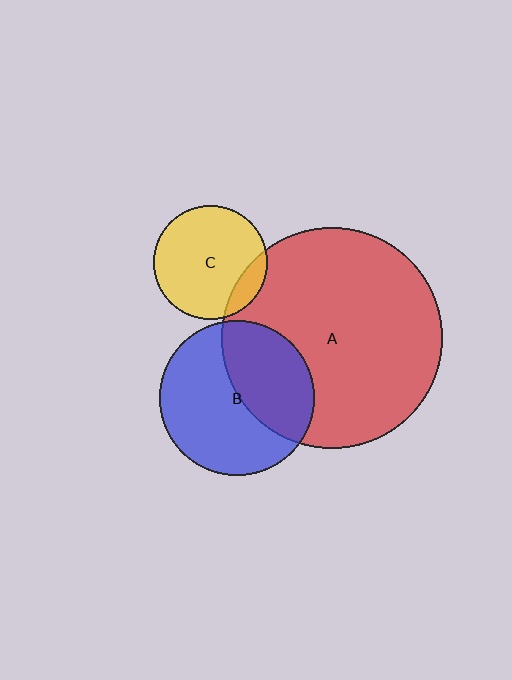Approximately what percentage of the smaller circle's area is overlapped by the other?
Approximately 40%.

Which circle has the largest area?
Circle A (red).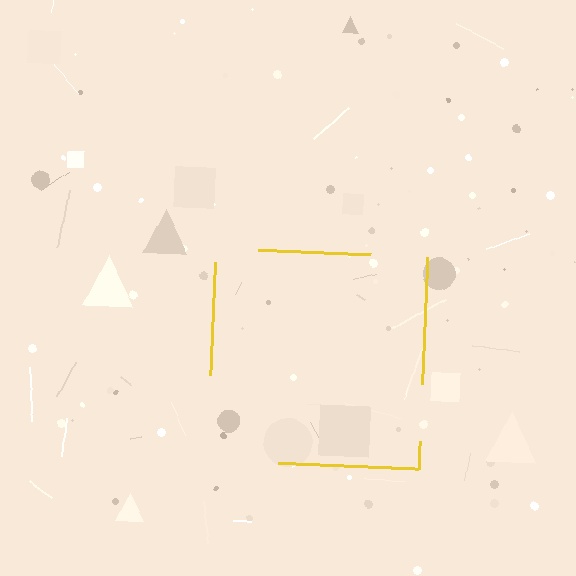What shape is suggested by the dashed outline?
The dashed outline suggests a square.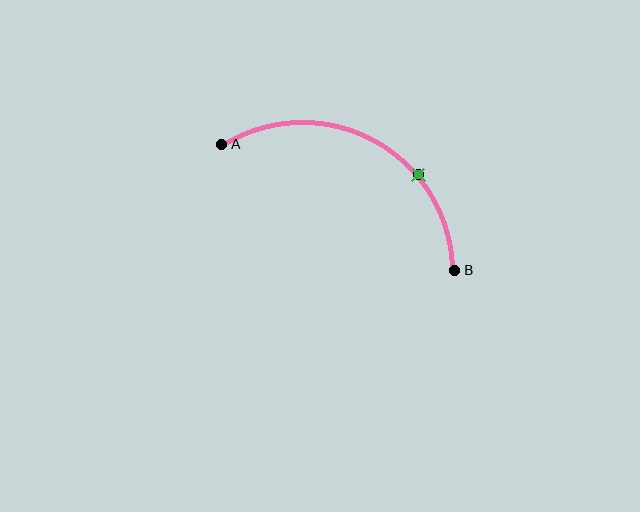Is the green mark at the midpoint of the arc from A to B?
No. The green mark lies on the arc but is closer to endpoint B. The arc midpoint would be at the point on the curve equidistant along the arc from both A and B.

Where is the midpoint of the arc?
The arc midpoint is the point on the curve farthest from the straight line joining A and B. It sits above that line.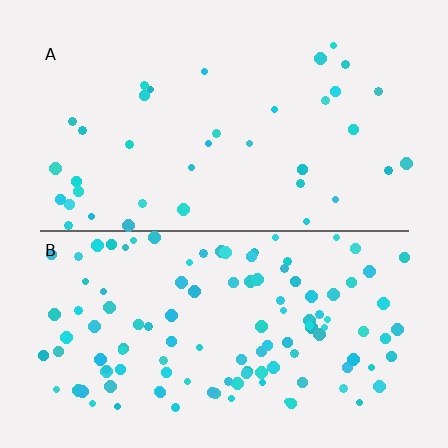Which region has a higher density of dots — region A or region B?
B (the bottom).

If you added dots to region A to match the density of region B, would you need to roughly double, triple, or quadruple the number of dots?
Approximately triple.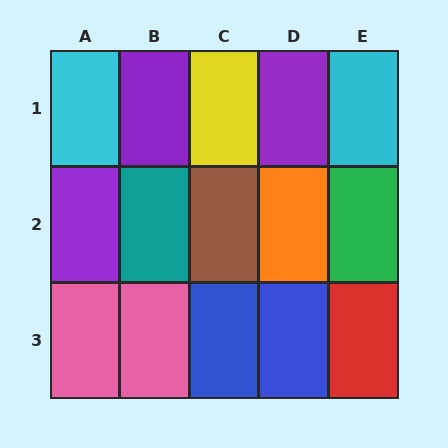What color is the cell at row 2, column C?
Brown.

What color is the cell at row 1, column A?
Cyan.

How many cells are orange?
1 cell is orange.